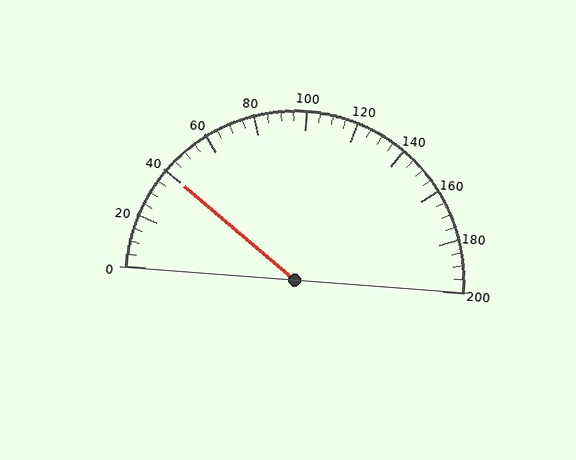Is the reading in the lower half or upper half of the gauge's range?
The reading is in the lower half of the range (0 to 200).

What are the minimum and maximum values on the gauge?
The gauge ranges from 0 to 200.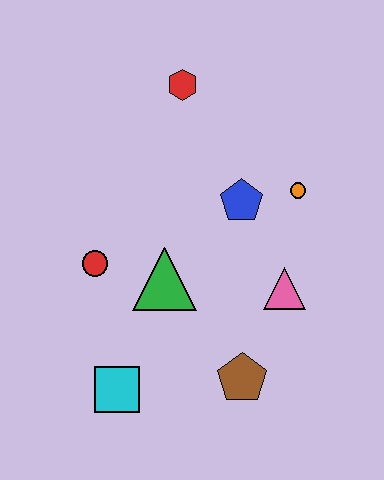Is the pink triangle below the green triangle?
Yes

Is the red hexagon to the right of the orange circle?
No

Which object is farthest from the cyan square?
The red hexagon is farthest from the cyan square.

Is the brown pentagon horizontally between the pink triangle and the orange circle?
No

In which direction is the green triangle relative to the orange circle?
The green triangle is to the left of the orange circle.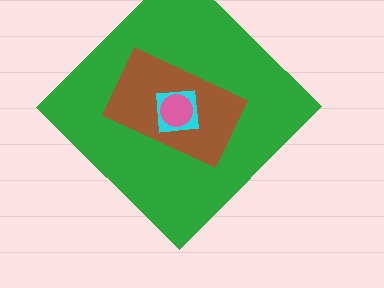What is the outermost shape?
The green diamond.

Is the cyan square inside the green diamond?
Yes.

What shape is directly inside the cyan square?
The pink circle.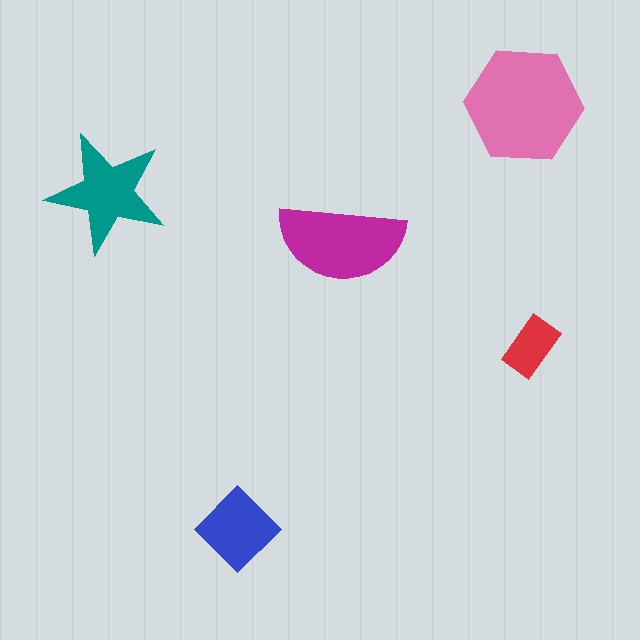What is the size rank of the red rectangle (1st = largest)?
5th.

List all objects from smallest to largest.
The red rectangle, the blue diamond, the teal star, the magenta semicircle, the pink hexagon.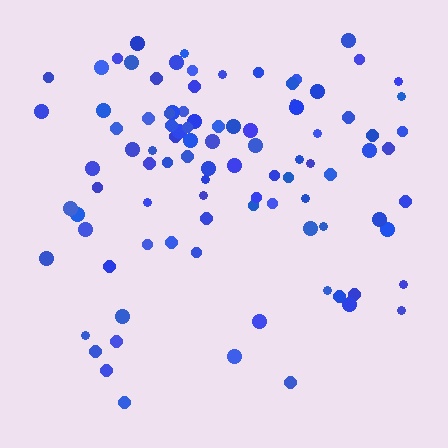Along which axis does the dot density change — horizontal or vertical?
Vertical.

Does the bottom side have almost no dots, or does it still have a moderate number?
Still a moderate number, just noticeably fewer than the top.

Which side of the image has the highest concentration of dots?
The top.